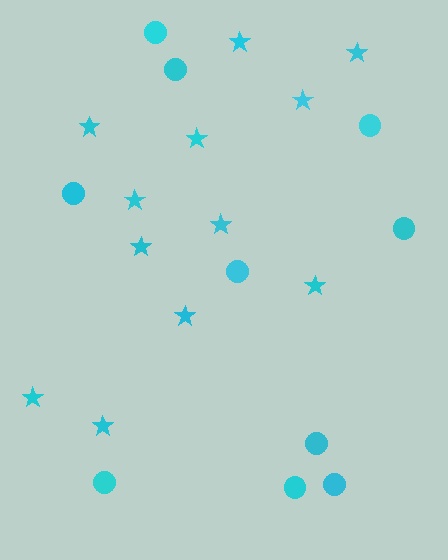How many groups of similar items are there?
There are 2 groups: one group of stars (12) and one group of circles (10).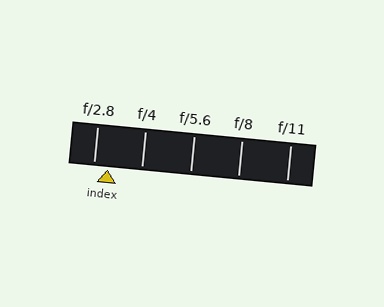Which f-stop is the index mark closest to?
The index mark is closest to f/2.8.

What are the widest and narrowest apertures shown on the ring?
The widest aperture shown is f/2.8 and the narrowest is f/11.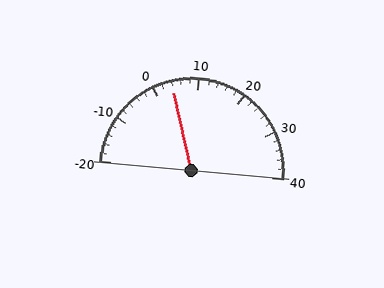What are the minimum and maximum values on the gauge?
The gauge ranges from -20 to 40.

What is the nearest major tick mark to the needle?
The nearest major tick mark is 0.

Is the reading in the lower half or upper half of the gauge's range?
The reading is in the lower half of the range (-20 to 40).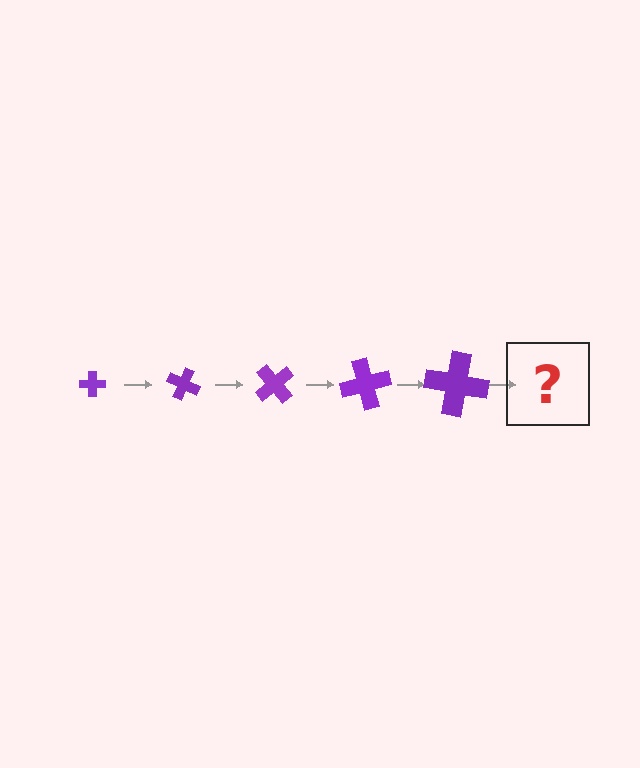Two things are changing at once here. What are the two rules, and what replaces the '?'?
The two rules are that the cross grows larger each step and it rotates 25 degrees each step. The '?' should be a cross, larger than the previous one and rotated 125 degrees from the start.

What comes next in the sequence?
The next element should be a cross, larger than the previous one and rotated 125 degrees from the start.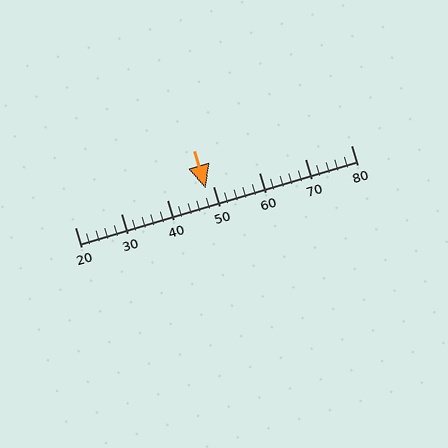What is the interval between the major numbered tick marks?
The major tick marks are spaced 10 units apart.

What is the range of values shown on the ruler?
The ruler shows values from 20 to 80.